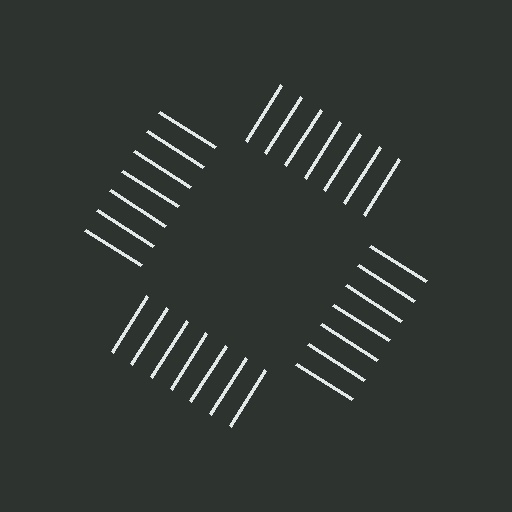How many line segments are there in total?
28 — 7 along each of the 4 edges.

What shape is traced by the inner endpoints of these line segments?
An illusory square — the line segments terminate on its edges but no continuous stroke is drawn.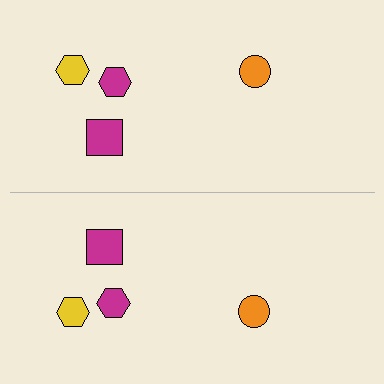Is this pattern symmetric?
Yes, this pattern has bilateral (reflection) symmetry.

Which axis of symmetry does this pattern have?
The pattern has a horizontal axis of symmetry running through the center of the image.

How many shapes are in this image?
There are 8 shapes in this image.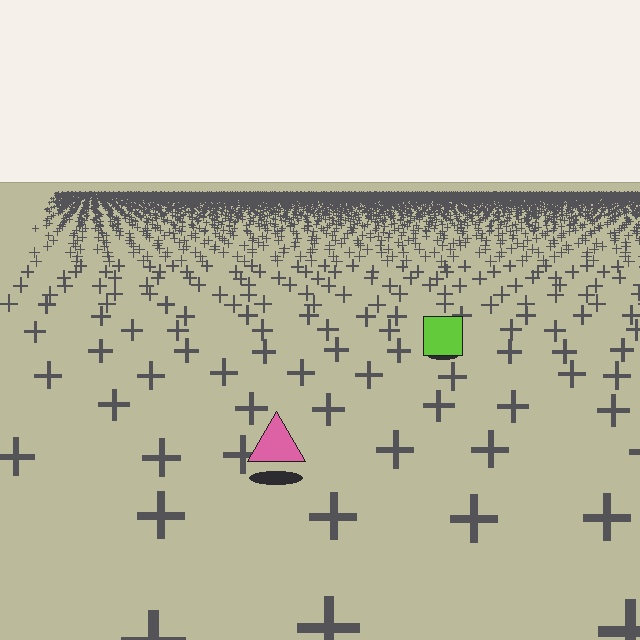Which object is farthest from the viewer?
The lime square is farthest from the viewer. It appears smaller and the ground texture around it is denser.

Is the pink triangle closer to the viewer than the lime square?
Yes. The pink triangle is closer — you can tell from the texture gradient: the ground texture is coarser near it.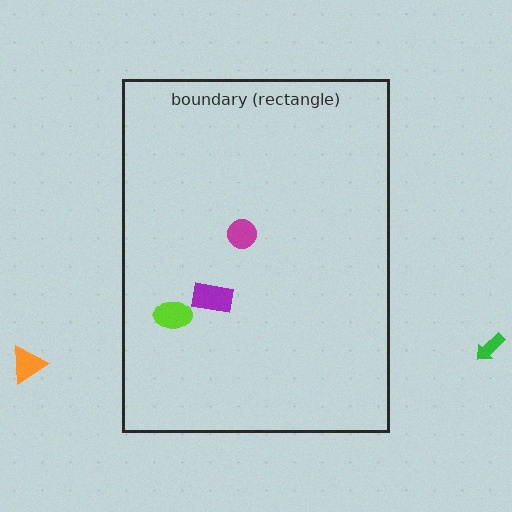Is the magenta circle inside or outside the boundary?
Inside.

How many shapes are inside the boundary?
3 inside, 2 outside.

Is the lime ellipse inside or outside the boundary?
Inside.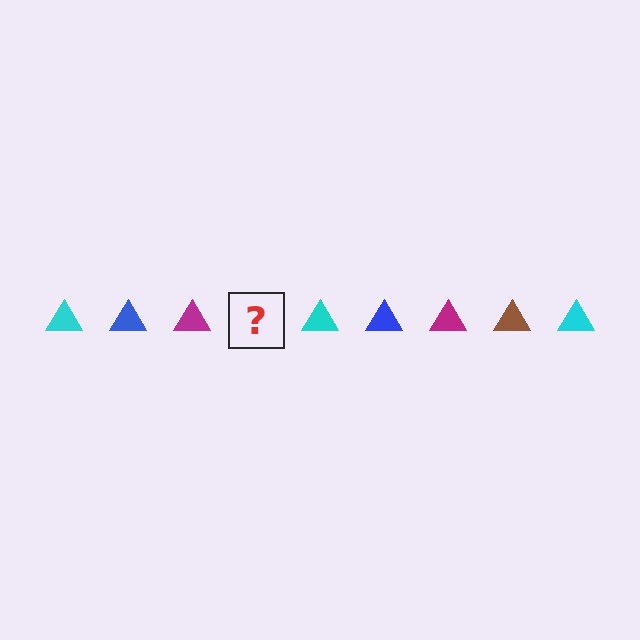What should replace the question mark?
The question mark should be replaced with a brown triangle.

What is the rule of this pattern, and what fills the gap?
The rule is that the pattern cycles through cyan, blue, magenta, brown triangles. The gap should be filled with a brown triangle.